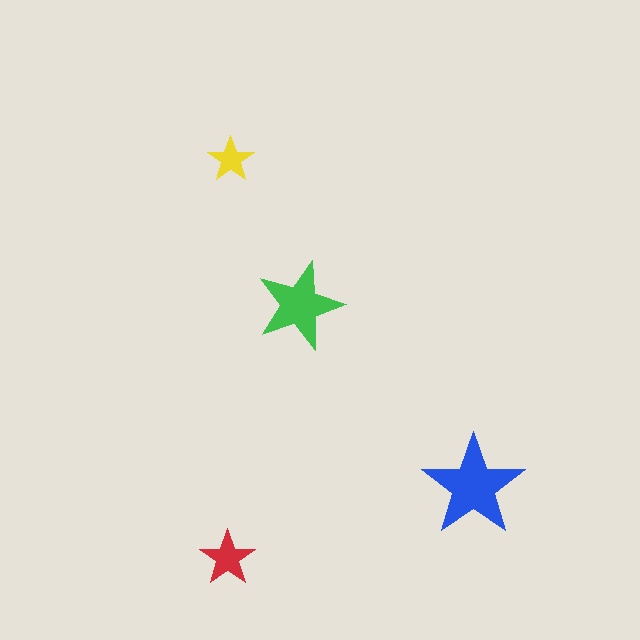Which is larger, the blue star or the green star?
The blue one.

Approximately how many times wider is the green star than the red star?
About 1.5 times wider.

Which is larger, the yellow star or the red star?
The red one.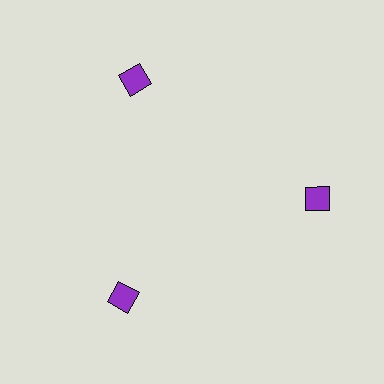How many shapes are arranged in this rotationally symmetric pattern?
There are 3 shapes, arranged in 3 groups of 1.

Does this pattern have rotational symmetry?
Yes, this pattern has 3-fold rotational symmetry. It looks the same after rotating 120 degrees around the center.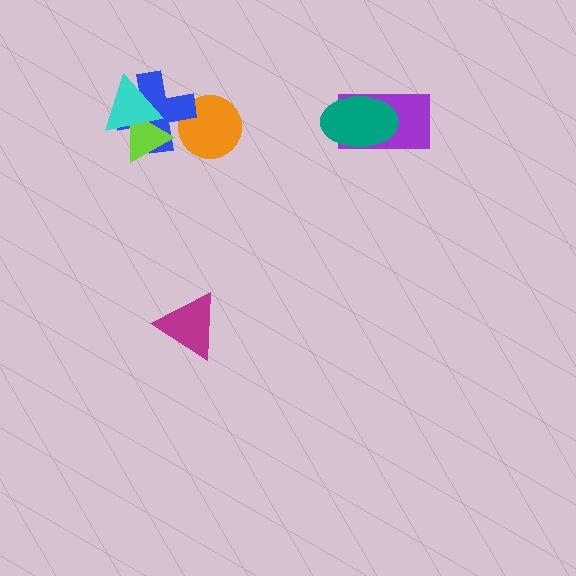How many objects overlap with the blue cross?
3 objects overlap with the blue cross.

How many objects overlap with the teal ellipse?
1 object overlaps with the teal ellipse.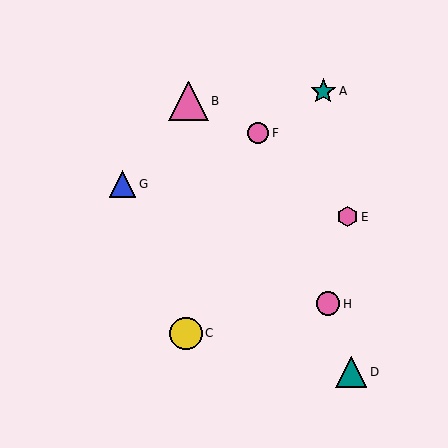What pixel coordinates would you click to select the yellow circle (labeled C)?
Click at (186, 333) to select the yellow circle C.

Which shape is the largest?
The pink triangle (labeled B) is the largest.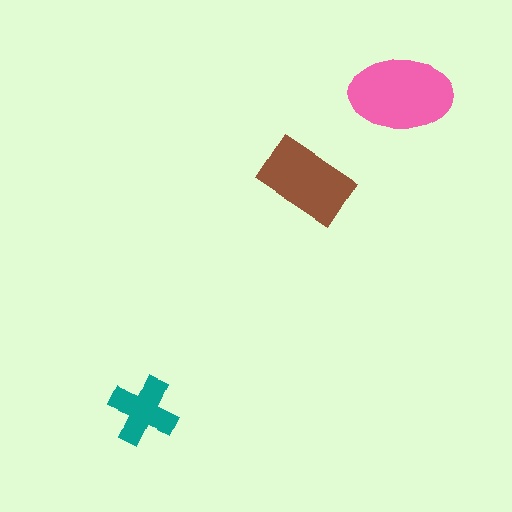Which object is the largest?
The pink ellipse.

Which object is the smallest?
The teal cross.